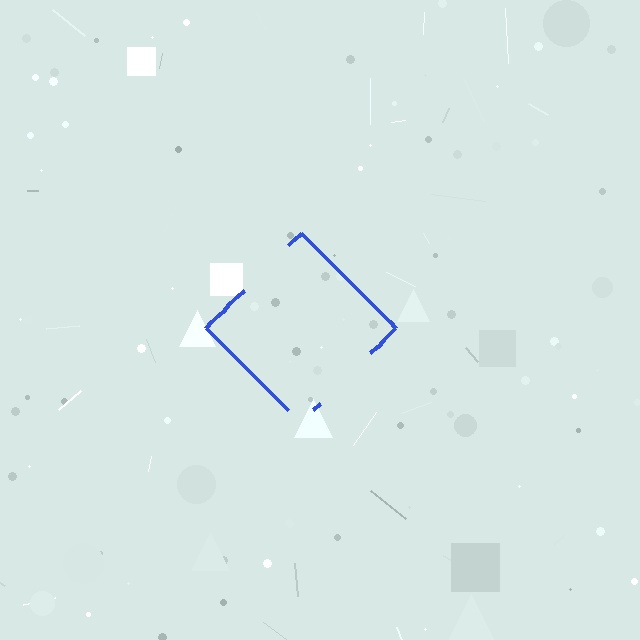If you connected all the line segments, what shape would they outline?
They would outline a diamond.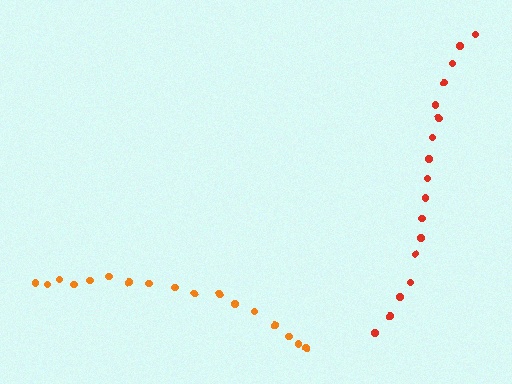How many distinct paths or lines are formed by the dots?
There are 2 distinct paths.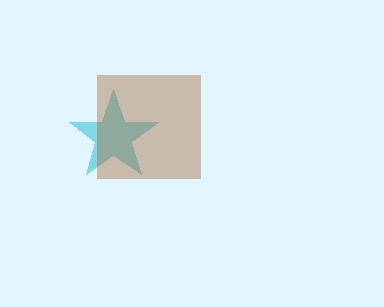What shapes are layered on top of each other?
The layered shapes are: a cyan star, a brown square.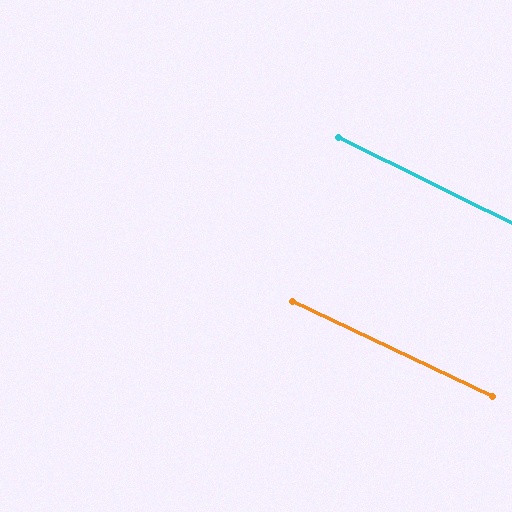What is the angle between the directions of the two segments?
Approximately 1 degree.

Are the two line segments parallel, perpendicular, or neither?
Parallel — their directions differ by only 1.0°.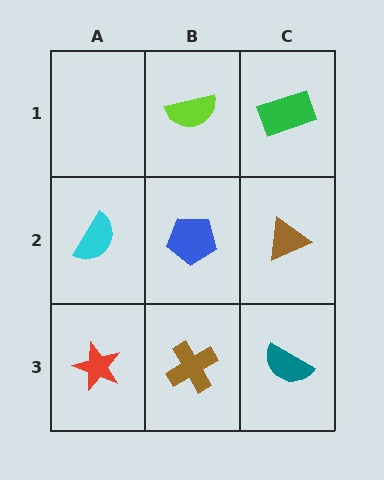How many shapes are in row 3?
3 shapes.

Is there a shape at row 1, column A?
No, that cell is empty.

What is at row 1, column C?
A green rectangle.